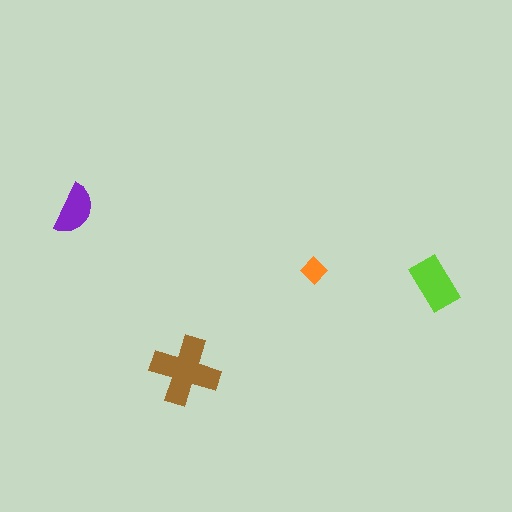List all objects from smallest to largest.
The orange diamond, the purple semicircle, the lime rectangle, the brown cross.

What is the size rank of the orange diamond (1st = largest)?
4th.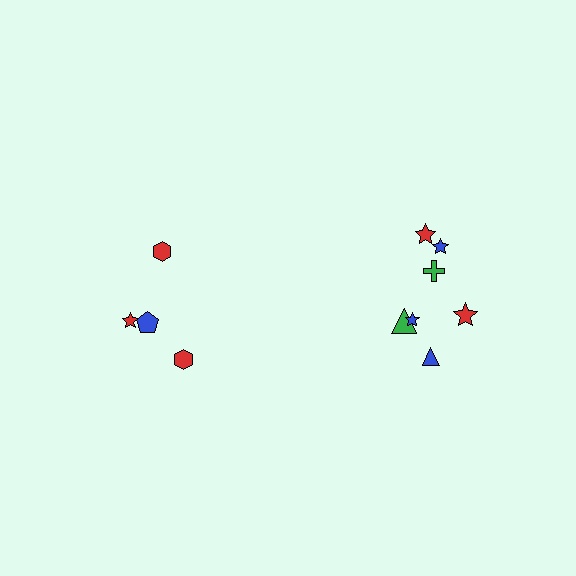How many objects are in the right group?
There are 7 objects.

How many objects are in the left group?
There are 4 objects.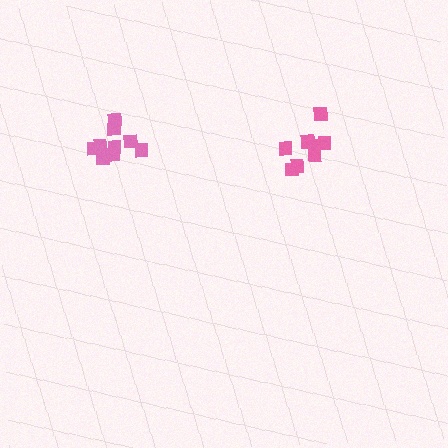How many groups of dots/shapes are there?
There are 2 groups.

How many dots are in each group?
Group 1: 8 dots, Group 2: 9 dots (17 total).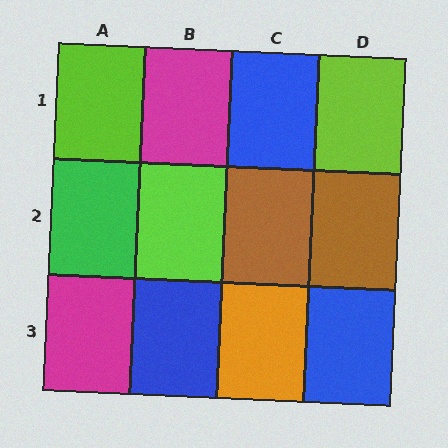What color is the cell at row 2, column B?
Lime.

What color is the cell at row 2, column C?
Brown.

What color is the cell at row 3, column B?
Blue.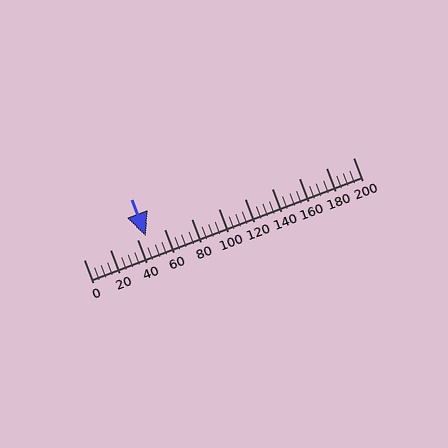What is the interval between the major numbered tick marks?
The major tick marks are spaced 20 units apart.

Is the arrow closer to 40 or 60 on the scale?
The arrow is closer to 40.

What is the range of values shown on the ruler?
The ruler shows values from 0 to 200.